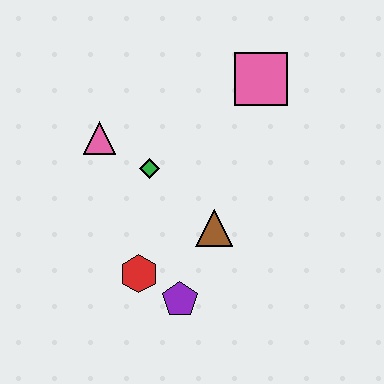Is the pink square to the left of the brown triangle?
No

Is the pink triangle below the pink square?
Yes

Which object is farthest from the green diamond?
The pink square is farthest from the green diamond.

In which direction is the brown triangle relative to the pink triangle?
The brown triangle is to the right of the pink triangle.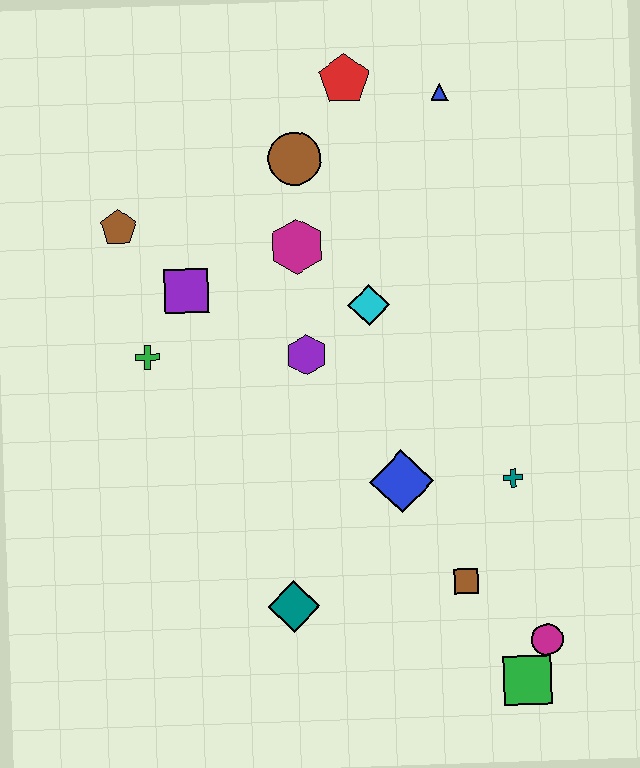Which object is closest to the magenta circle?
The green square is closest to the magenta circle.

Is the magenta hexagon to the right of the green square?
No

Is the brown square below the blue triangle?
Yes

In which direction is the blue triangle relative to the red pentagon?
The blue triangle is to the right of the red pentagon.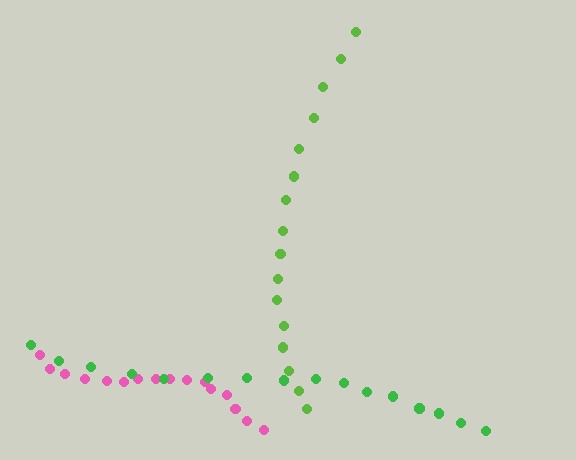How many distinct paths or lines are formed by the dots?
There are 3 distinct paths.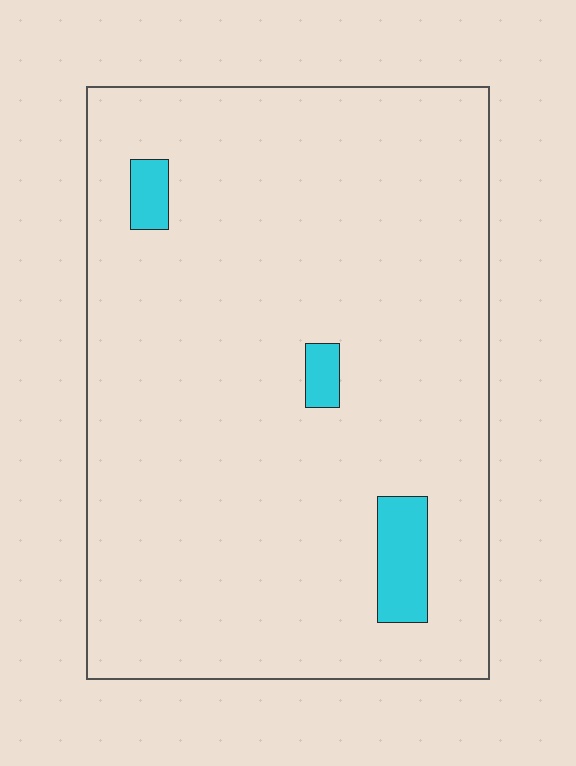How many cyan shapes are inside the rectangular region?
3.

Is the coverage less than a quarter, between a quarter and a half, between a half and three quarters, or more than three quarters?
Less than a quarter.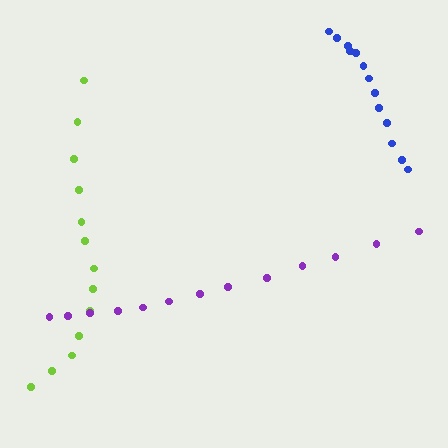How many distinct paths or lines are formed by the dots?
There are 3 distinct paths.